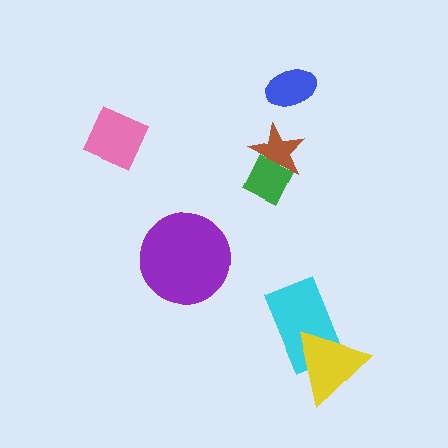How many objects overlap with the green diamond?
1 object overlaps with the green diamond.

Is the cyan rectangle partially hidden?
Yes, it is partially covered by another shape.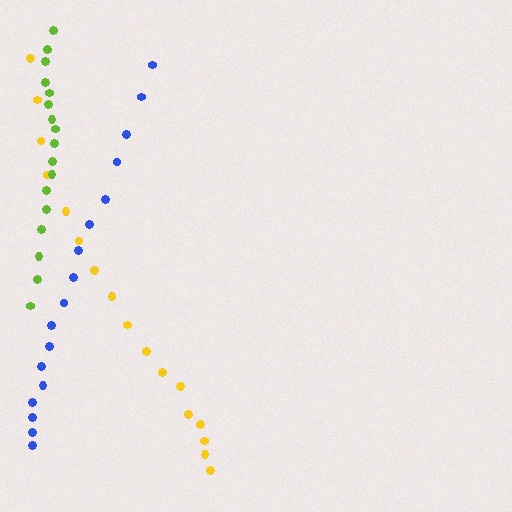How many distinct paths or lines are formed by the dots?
There are 3 distinct paths.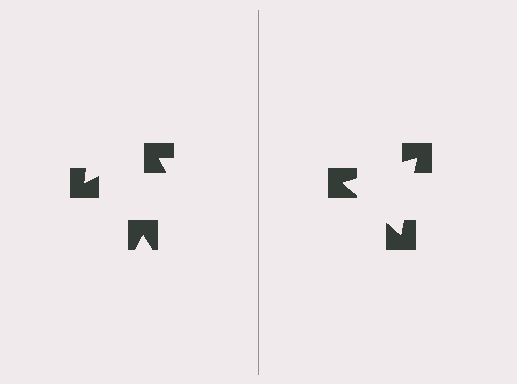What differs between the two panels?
The notched squares are positioned identically on both sides; only the wedge orientations differ. On the right they align to a triangle; on the left they are misaligned.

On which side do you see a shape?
An illusory triangle appears on the right side. On the left side the wedge cuts are rotated, so no coherent shape forms.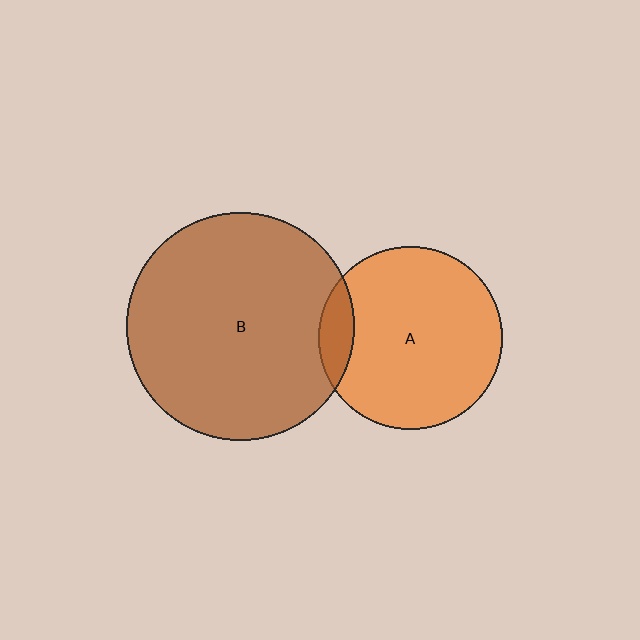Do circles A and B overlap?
Yes.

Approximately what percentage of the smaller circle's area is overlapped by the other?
Approximately 10%.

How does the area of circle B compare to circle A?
Approximately 1.5 times.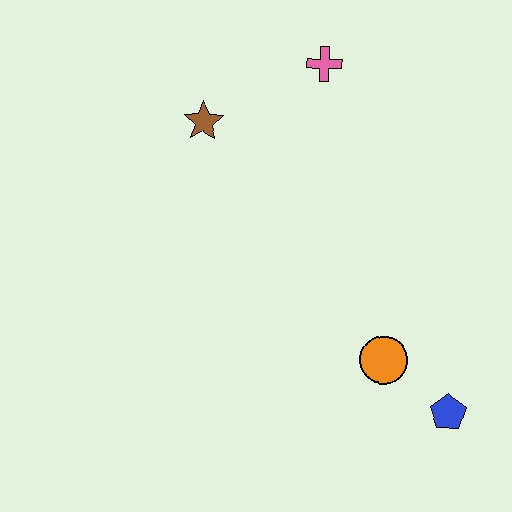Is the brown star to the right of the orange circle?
No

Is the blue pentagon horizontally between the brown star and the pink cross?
No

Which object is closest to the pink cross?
The brown star is closest to the pink cross.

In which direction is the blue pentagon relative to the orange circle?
The blue pentagon is to the right of the orange circle.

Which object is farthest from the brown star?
The blue pentagon is farthest from the brown star.